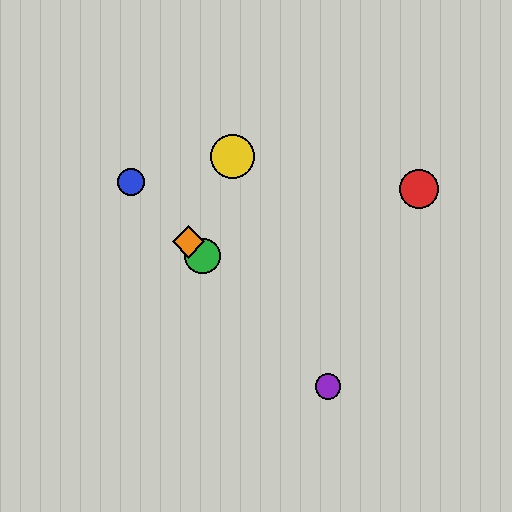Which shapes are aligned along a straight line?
The blue circle, the green circle, the purple circle, the orange diamond are aligned along a straight line.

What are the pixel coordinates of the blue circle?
The blue circle is at (131, 182).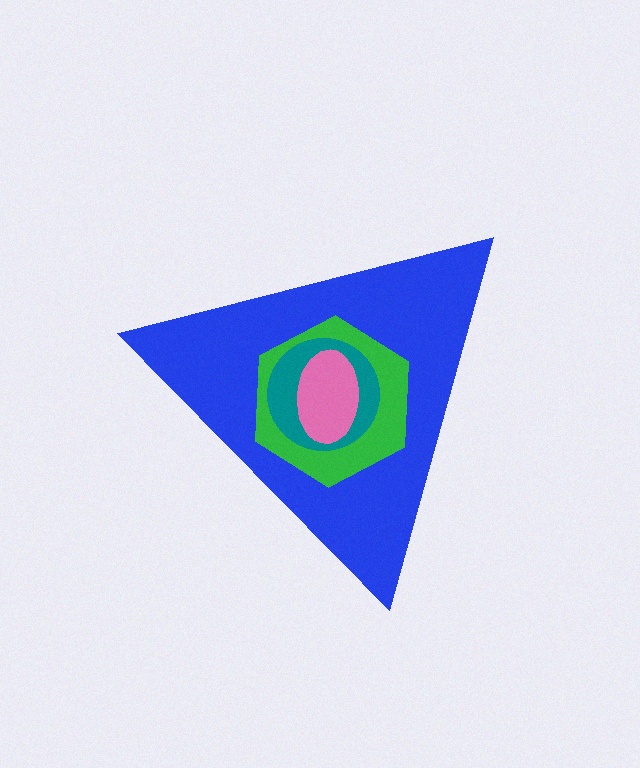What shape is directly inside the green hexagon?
The teal circle.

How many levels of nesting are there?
4.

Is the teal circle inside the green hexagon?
Yes.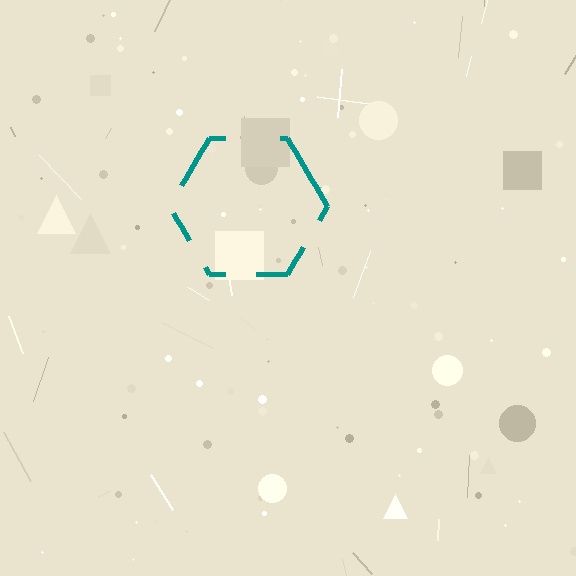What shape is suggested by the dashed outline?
The dashed outline suggests a hexagon.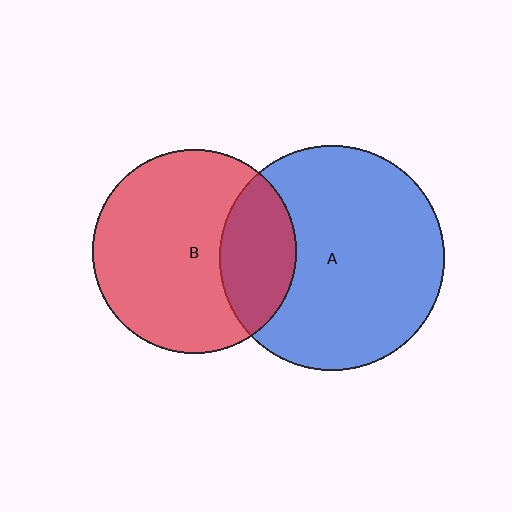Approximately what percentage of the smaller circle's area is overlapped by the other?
Approximately 25%.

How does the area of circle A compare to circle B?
Approximately 1.2 times.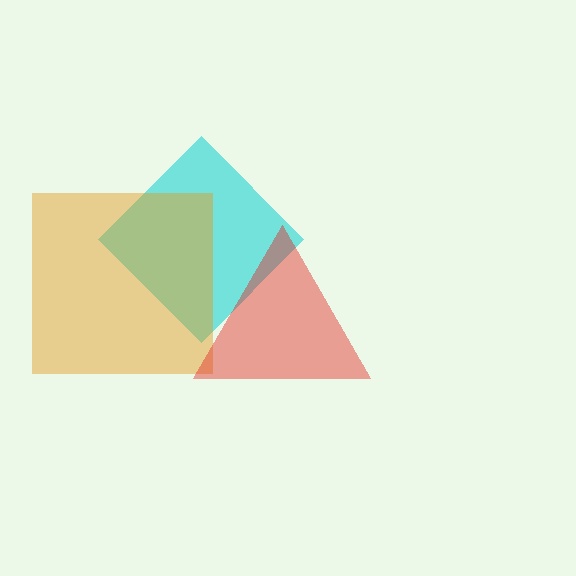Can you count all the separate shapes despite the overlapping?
Yes, there are 3 separate shapes.